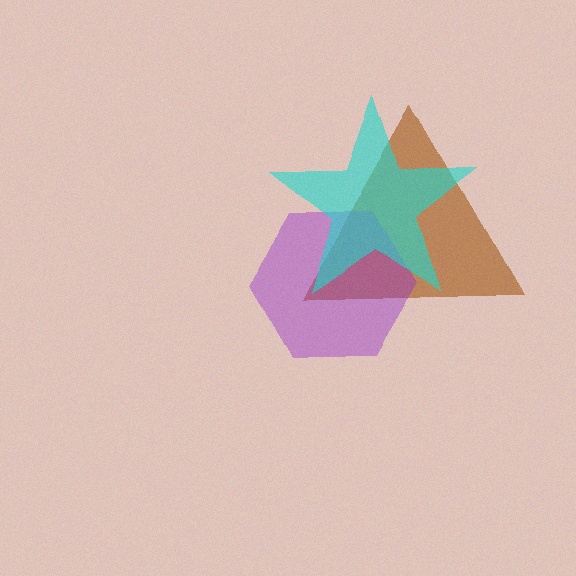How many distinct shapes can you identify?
There are 3 distinct shapes: a brown triangle, a purple hexagon, a cyan star.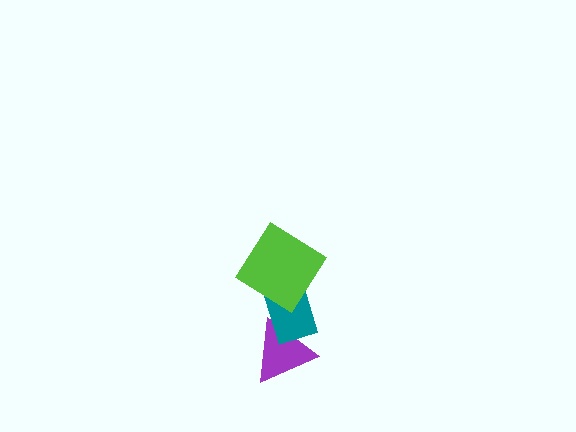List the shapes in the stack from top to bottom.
From top to bottom: the lime diamond, the teal rectangle, the purple triangle.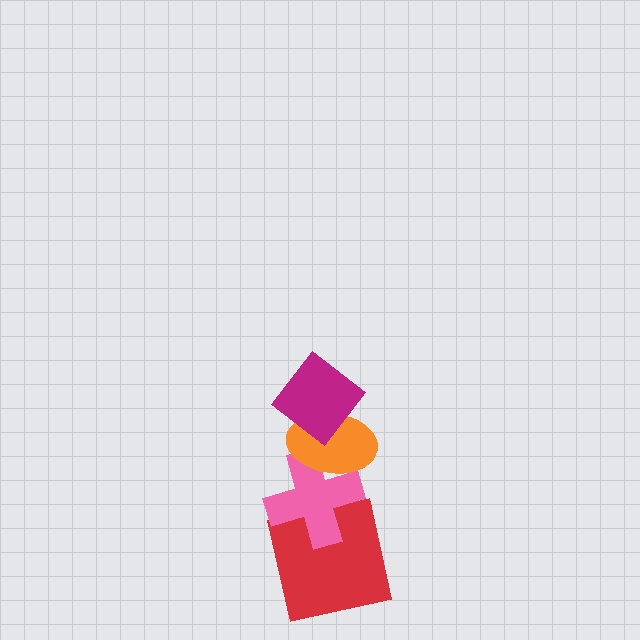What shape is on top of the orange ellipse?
The magenta diamond is on top of the orange ellipse.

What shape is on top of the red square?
The pink cross is on top of the red square.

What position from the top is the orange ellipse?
The orange ellipse is 2nd from the top.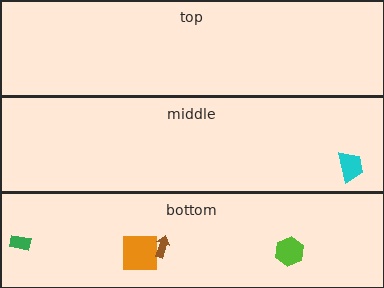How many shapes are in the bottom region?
4.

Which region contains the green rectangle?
The bottom region.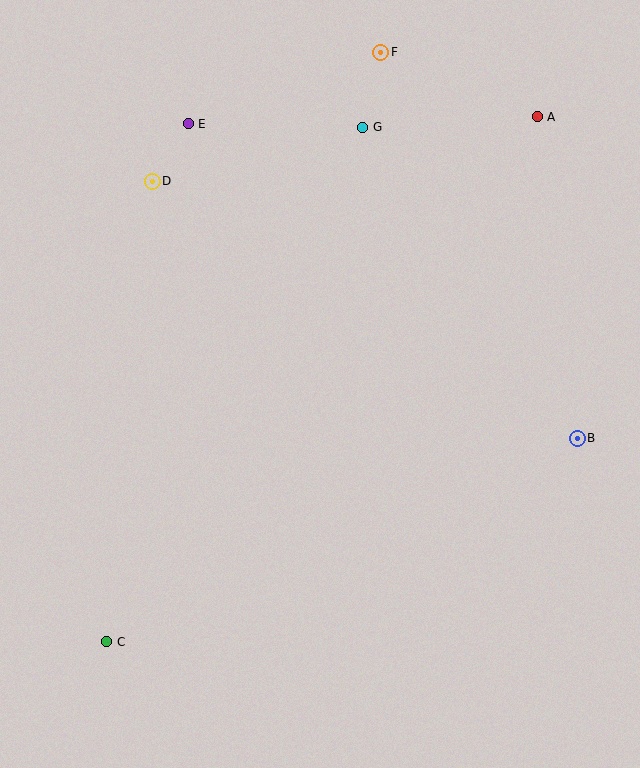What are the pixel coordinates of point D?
Point D is at (152, 181).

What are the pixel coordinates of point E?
Point E is at (188, 124).